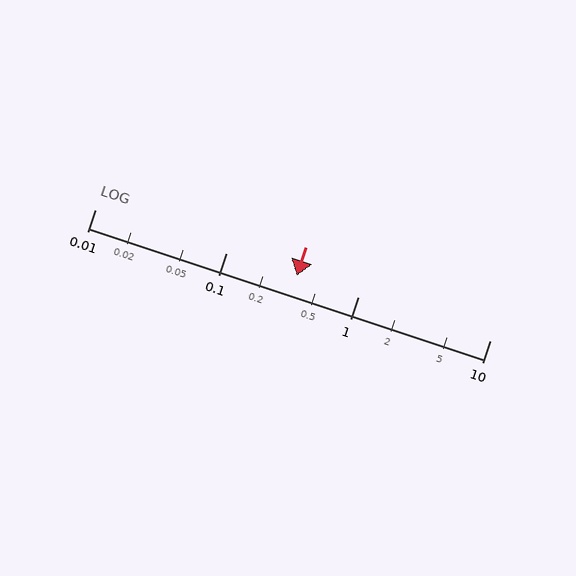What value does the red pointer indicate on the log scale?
The pointer indicates approximately 0.34.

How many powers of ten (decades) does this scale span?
The scale spans 3 decades, from 0.01 to 10.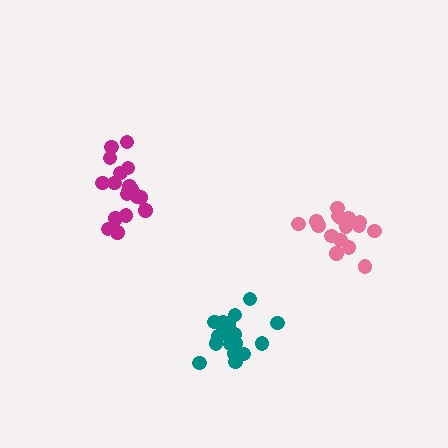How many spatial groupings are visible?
There are 3 spatial groupings.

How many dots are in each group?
Group 1: 20 dots, Group 2: 18 dots, Group 3: 16 dots (54 total).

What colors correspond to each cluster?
The clusters are colored: teal, magenta, pink.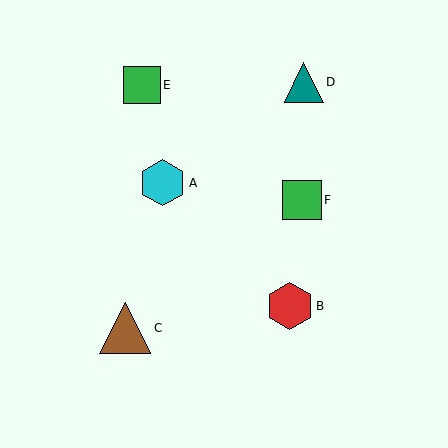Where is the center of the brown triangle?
The center of the brown triangle is at (125, 328).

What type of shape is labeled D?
Shape D is a teal triangle.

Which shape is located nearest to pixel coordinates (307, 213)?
The green square (labeled F) at (302, 200) is nearest to that location.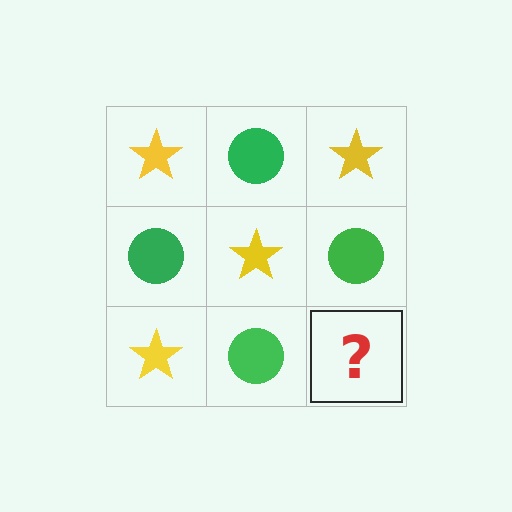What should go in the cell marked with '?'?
The missing cell should contain a yellow star.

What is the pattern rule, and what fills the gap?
The rule is that it alternates yellow star and green circle in a checkerboard pattern. The gap should be filled with a yellow star.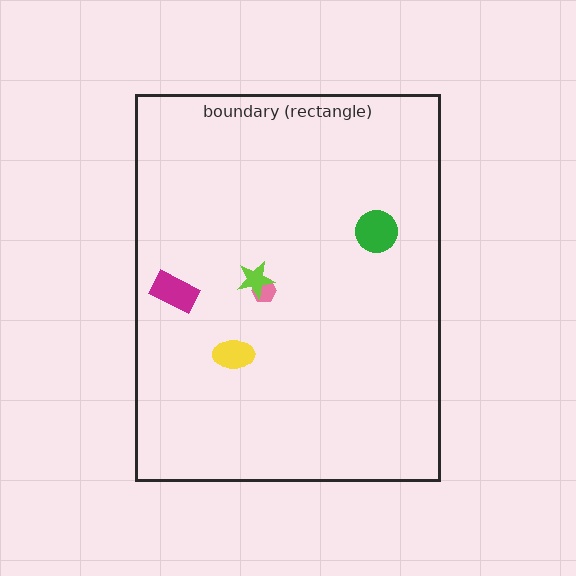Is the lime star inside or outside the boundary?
Inside.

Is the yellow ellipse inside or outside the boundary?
Inside.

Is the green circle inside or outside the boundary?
Inside.